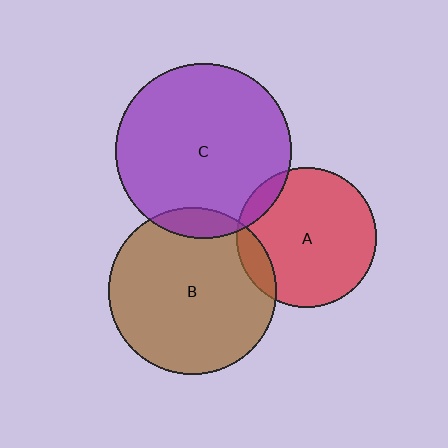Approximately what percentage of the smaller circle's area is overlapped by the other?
Approximately 10%.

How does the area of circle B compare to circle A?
Approximately 1.4 times.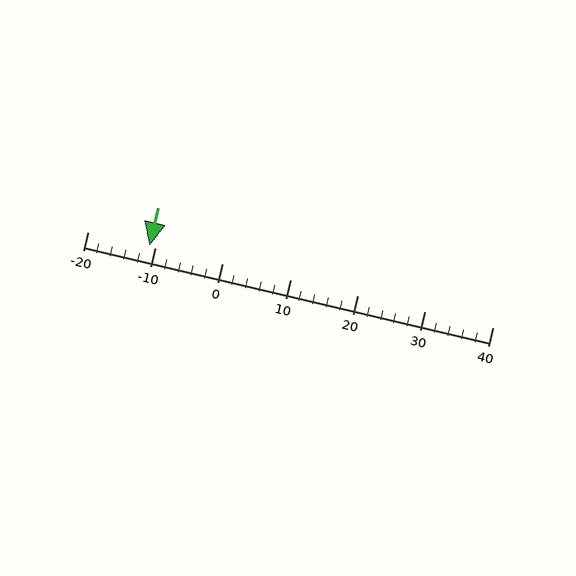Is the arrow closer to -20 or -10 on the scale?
The arrow is closer to -10.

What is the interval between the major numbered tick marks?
The major tick marks are spaced 10 units apart.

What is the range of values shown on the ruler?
The ruler shows values from -20 to 40.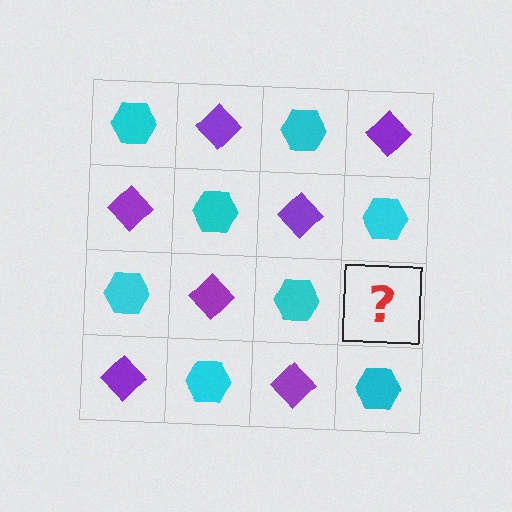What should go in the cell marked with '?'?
The missing cell should contain a purple diamond.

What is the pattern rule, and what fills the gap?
The rule is that it alternates cyan hexagon and purple diamond in a checkerboard pattern. The gap should be filled with a purple diamond.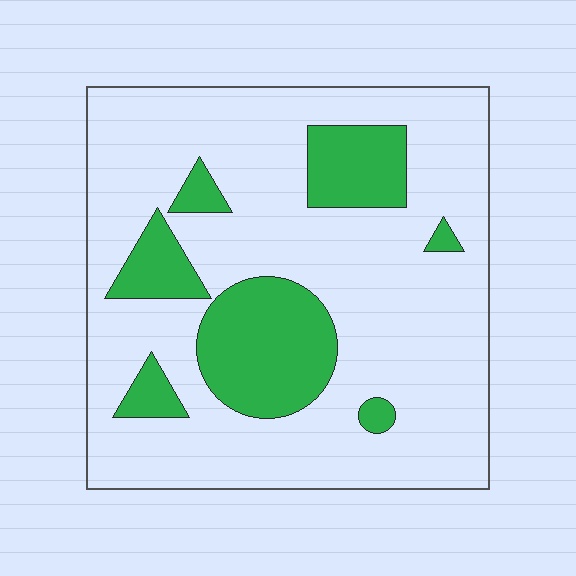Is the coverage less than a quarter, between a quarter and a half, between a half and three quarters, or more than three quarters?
Less than a quarter.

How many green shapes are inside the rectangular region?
7.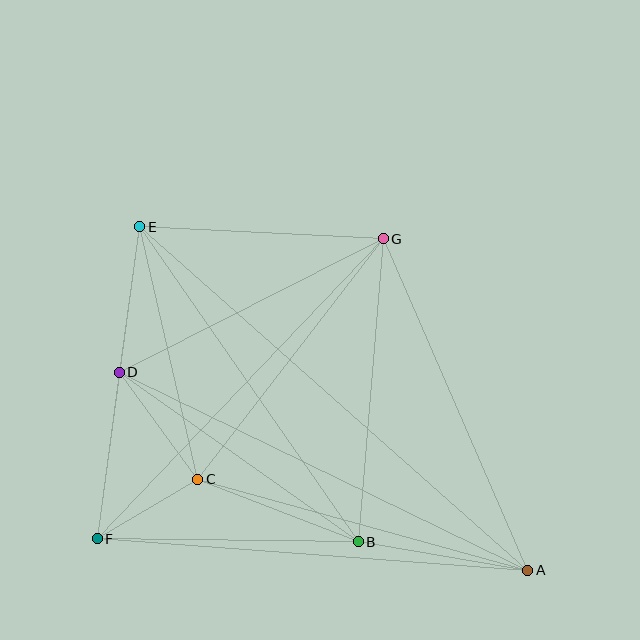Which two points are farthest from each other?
Points A and E are farthest from each other.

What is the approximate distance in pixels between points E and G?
The distance between E and G is approximately 244 pixels.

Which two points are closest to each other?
Points C and F are closest to each other.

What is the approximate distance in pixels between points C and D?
The distance between C and D is approximately 133 pixels.